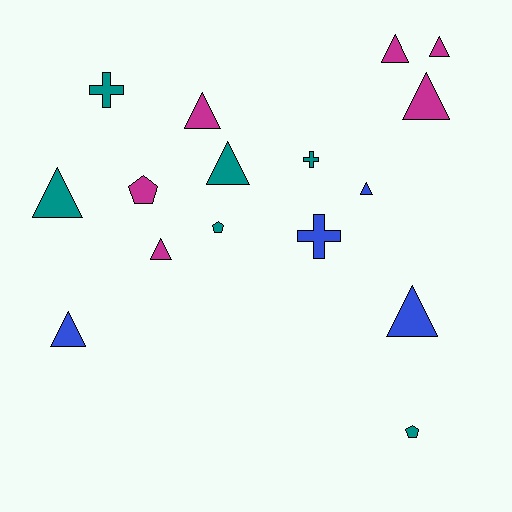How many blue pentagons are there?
There are no blue pentagons.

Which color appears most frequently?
Teal, with 6 objects.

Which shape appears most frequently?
Triangle, with 10 objects.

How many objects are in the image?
There are 16 objects.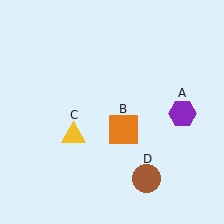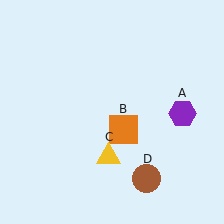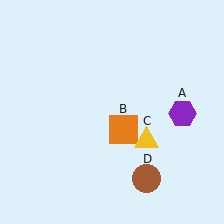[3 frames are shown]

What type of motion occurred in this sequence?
The yellow triangle (object C) rotated counterclockwise around the center of the scene.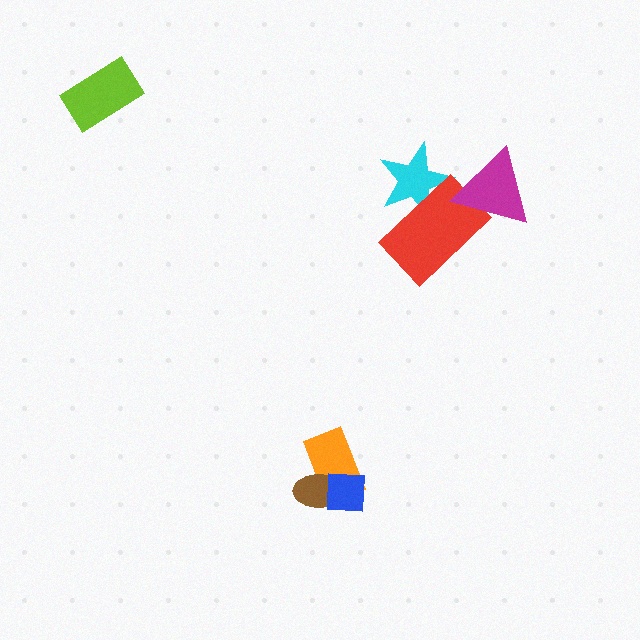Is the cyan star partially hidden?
Yes, it is partially covered by another shape.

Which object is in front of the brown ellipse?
The blue square is in front of the brown ellipse.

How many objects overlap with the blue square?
2 objects overlap with the blue square.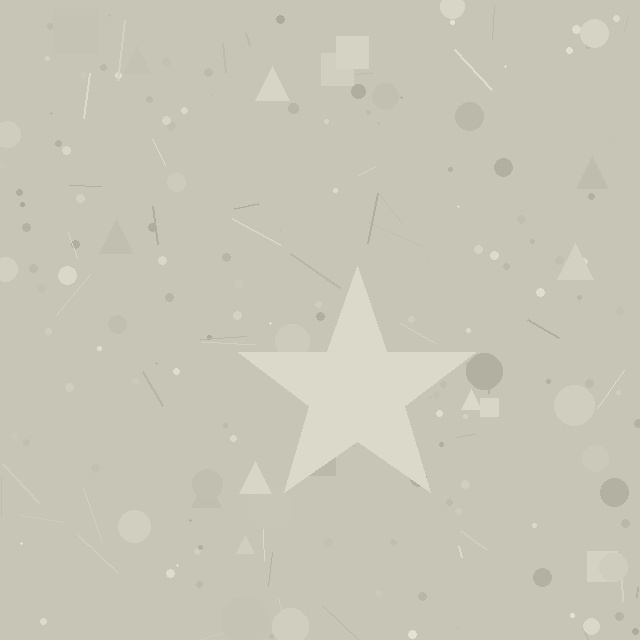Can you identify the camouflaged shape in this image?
The camouflaged shape is a star.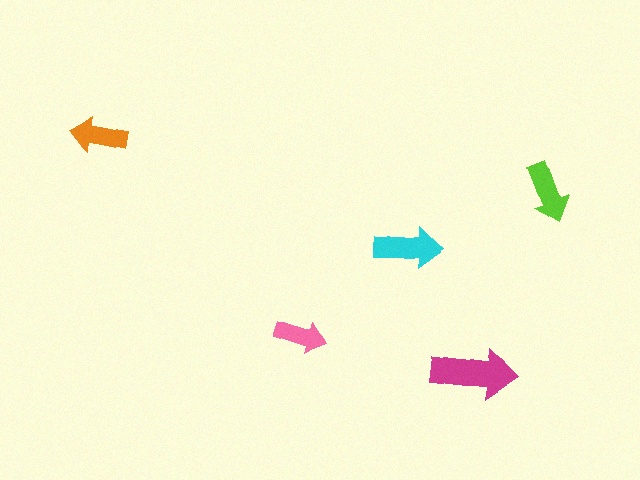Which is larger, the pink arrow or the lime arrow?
The lime one.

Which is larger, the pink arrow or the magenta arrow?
The magenta one.